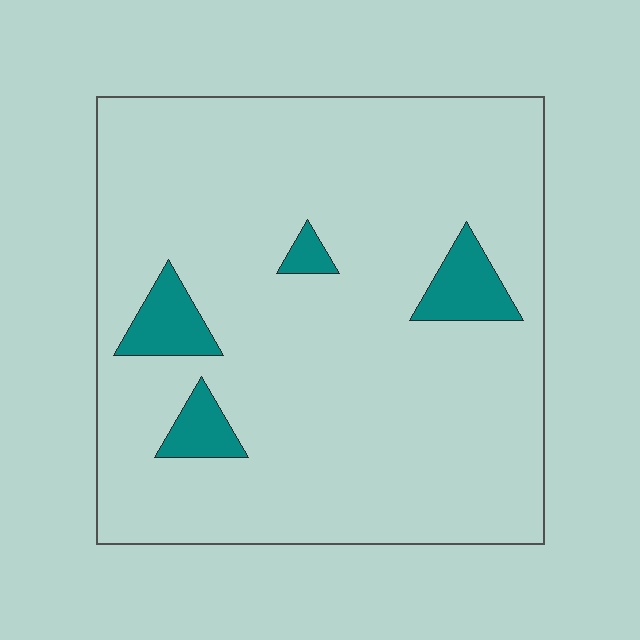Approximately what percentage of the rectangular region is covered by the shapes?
Approximately 10%.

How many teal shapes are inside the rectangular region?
4.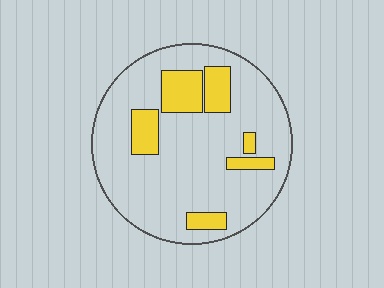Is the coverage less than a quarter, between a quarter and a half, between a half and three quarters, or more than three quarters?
Less than a quarter.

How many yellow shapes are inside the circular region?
6.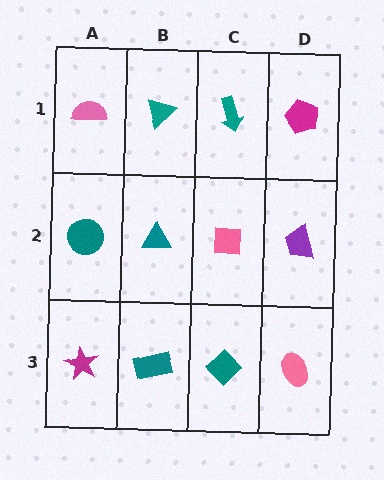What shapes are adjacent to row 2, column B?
A teal triangle (row 1, column B), a teal rectangle (row 3, column B), a teal circle (row 2, column A), a pink square (row 2, column C).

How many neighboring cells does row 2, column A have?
3.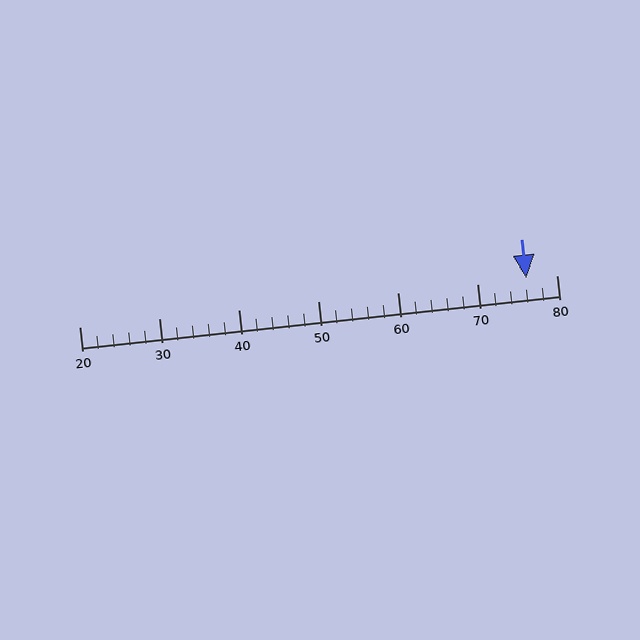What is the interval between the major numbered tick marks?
The major tick marks are spaced 10 units apart.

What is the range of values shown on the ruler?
The ruler shows values from 20 to 80.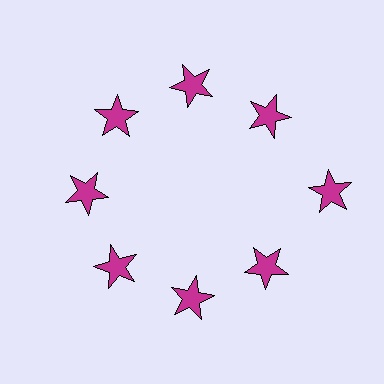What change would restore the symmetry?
The symmetry would be restored by moving it inward, back onto the ring so that all 8 stars sit at equal angles and equal distance from the center.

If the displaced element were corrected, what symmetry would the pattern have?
It would have 8-fold rotational symmetry — the pattern would map onto itself every 45 degrees.